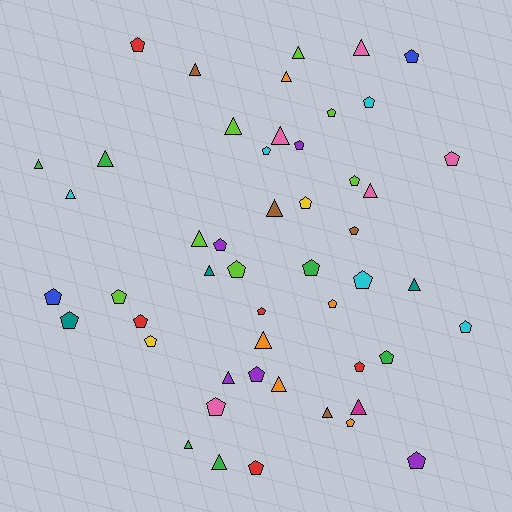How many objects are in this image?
There are 50 objects.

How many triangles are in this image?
There are 21 triangles.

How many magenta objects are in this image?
There is 1 magenta object.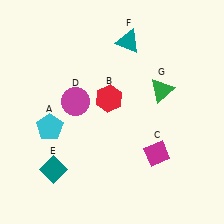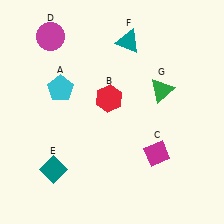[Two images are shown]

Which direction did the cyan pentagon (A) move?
The cyan pentagon (A) moved up.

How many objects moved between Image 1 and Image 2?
2 objects moved between the two images.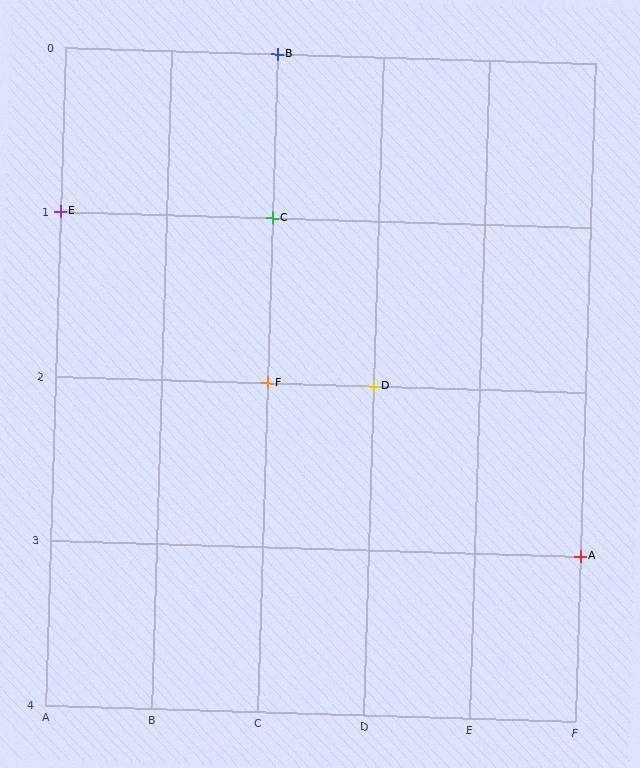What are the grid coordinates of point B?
Point B is at grid coordinates (C, 0).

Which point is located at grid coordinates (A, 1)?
Point E is at (A, 1).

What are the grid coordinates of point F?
Point F is at grid coordinates (C, 2).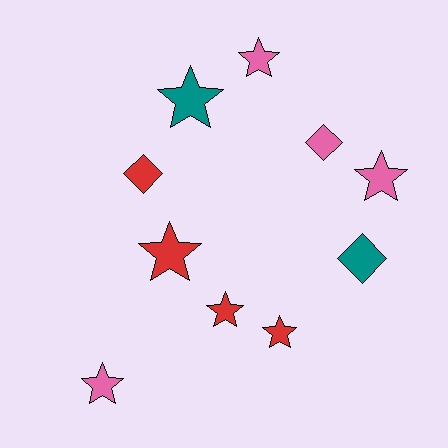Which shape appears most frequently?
Star, with 7 objects.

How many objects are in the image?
There are 10 objects.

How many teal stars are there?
There is 1 teal star.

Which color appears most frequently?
Red, with 4 objects.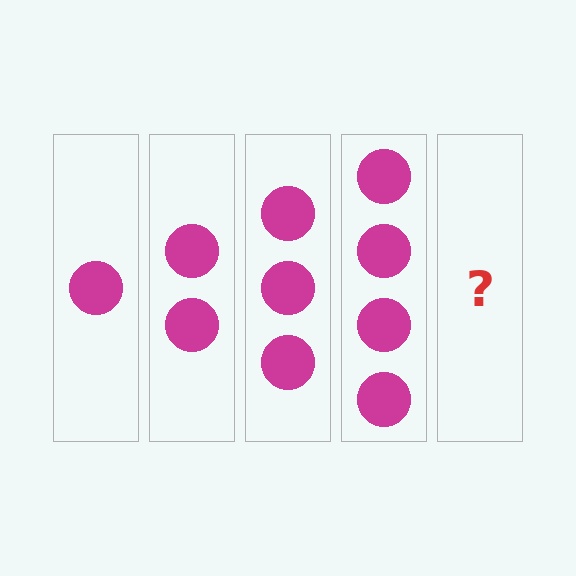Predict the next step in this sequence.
The next step is 5 circles.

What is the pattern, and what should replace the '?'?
The pattern is that each step adds one more circle. The '?' should be 5 circles.